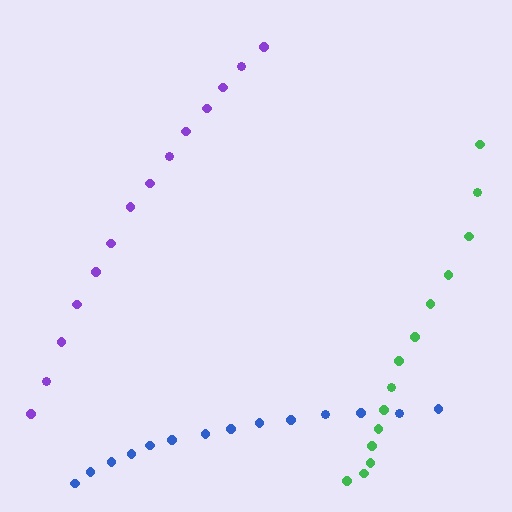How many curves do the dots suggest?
There are 3 distinct paths.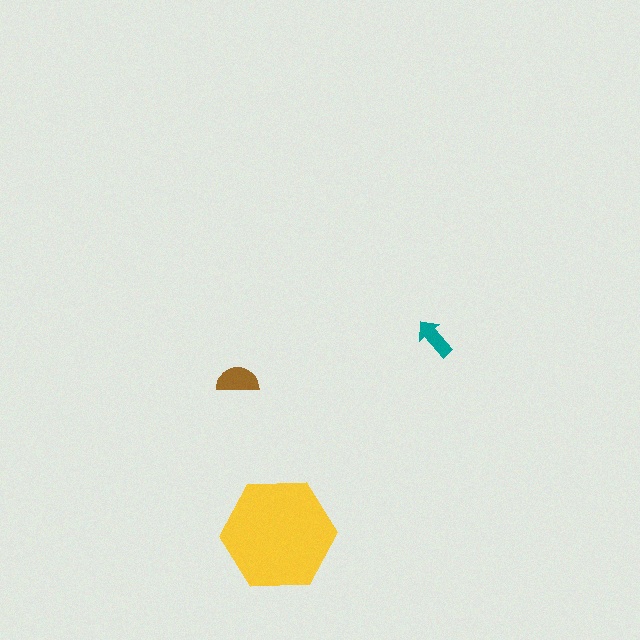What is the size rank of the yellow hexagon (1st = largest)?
1st.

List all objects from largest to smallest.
The yellow hexagon, the brown semicircle, the teal arrow.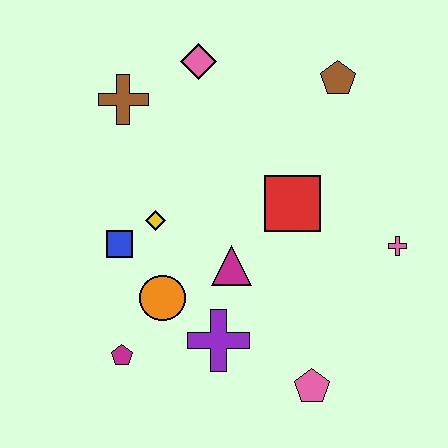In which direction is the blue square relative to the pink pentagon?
The blue square is to the left of the pink pentagon.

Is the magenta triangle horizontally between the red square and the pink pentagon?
No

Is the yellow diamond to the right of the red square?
No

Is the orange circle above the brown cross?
No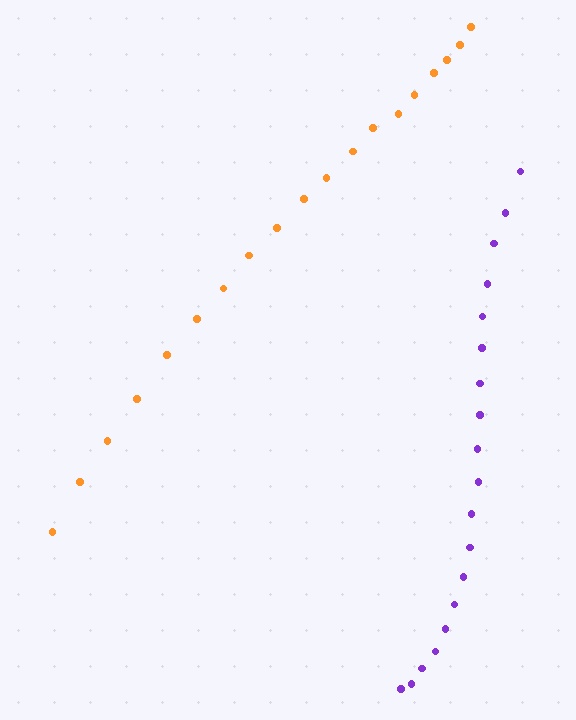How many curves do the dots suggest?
There are 2 distinct paths.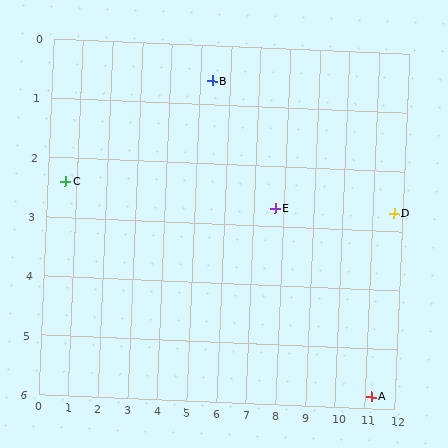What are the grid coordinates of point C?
Point C is at approximately (0.6, 2.4).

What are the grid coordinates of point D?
Point D is at approximately (11.7, 2.7).